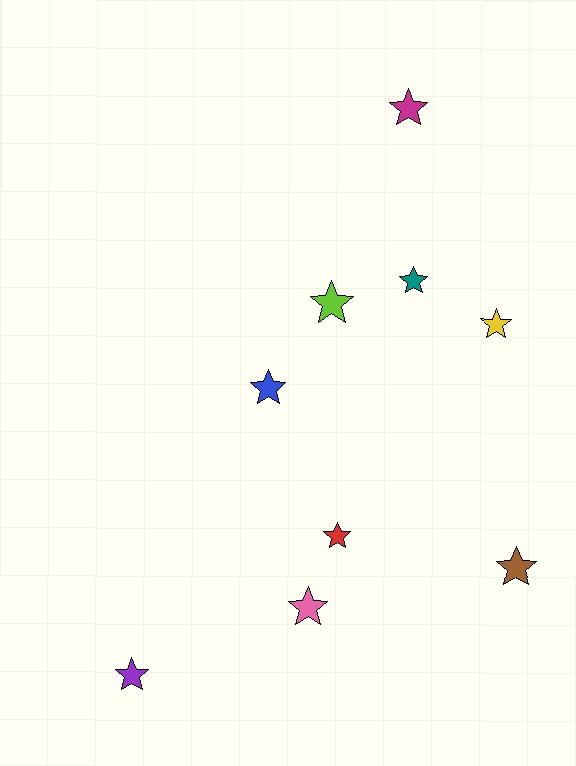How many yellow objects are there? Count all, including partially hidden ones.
There is 1 yellow object.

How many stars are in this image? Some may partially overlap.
There are 9 stars.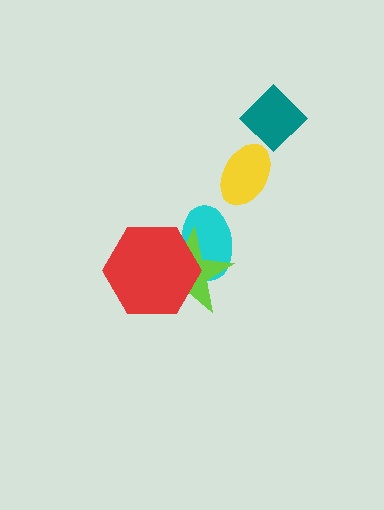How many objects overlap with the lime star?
2 objects overlap with the lime star.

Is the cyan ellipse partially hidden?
Yes, it is partially covered by another shape.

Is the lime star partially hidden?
Yes, it is partially covered by another shape.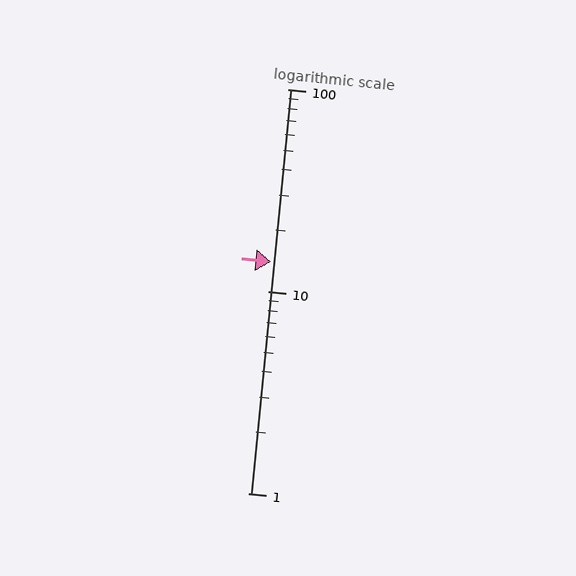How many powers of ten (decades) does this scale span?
The scale spans 2 decades, from 1 to 100.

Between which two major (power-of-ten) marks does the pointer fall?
The pointer is between 10 and 100.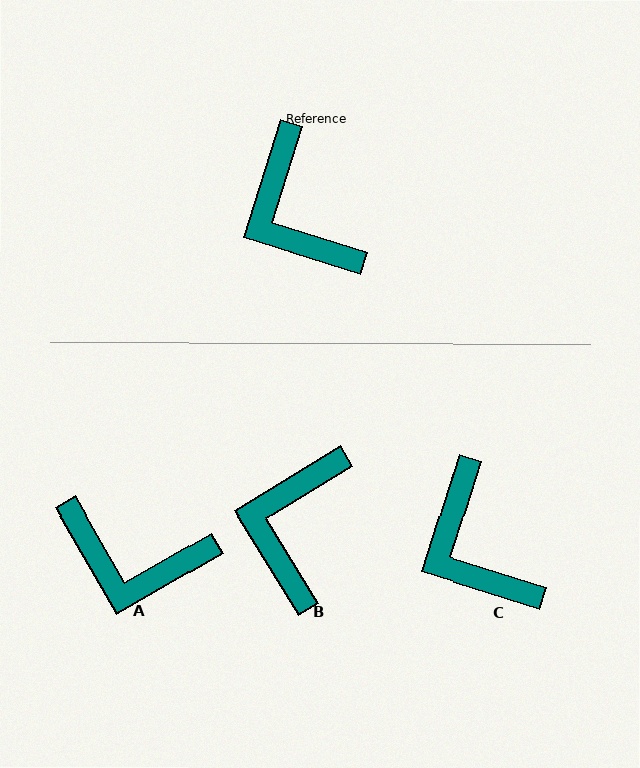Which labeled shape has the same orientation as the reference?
C.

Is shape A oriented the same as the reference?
No, it is off by about 47 degrees.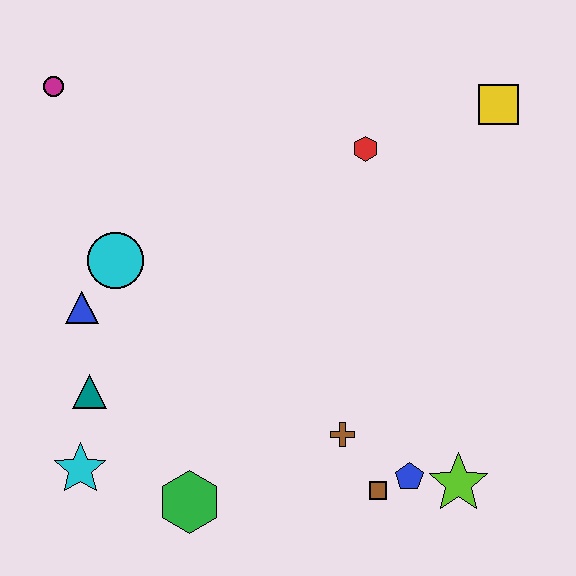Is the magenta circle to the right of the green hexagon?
No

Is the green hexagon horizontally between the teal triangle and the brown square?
Yes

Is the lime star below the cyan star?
Yes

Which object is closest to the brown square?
The blue pentagon is closest to the brown square.